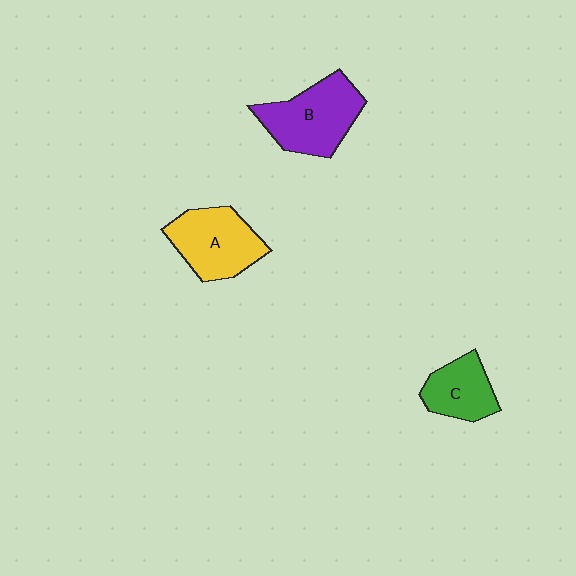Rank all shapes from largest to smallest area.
From largest to smallest: B (purple), A (yellow), C (green).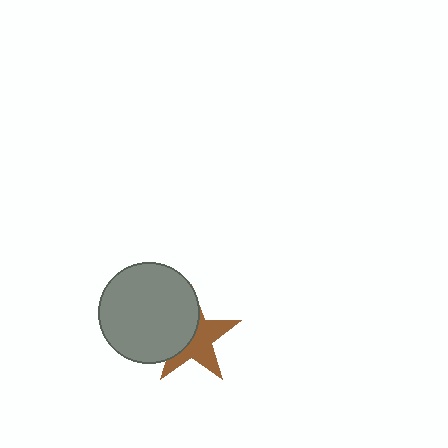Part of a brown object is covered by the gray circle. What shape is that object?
It is a star.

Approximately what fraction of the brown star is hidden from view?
Roughly 47% of the brown star is hidden behind the gray circle.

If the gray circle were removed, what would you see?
You would see the complete brown star.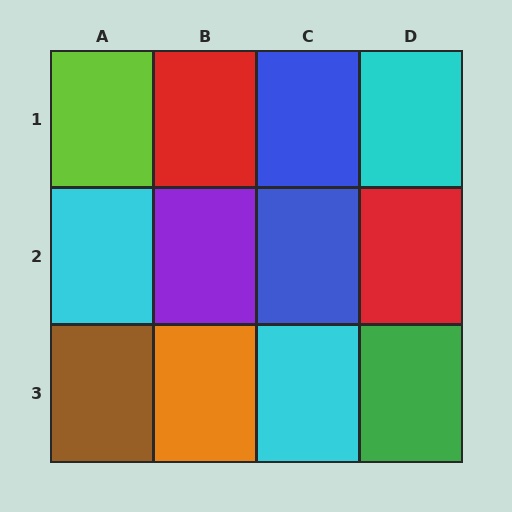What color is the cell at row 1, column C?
Blue.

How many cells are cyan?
3 cells are cyan.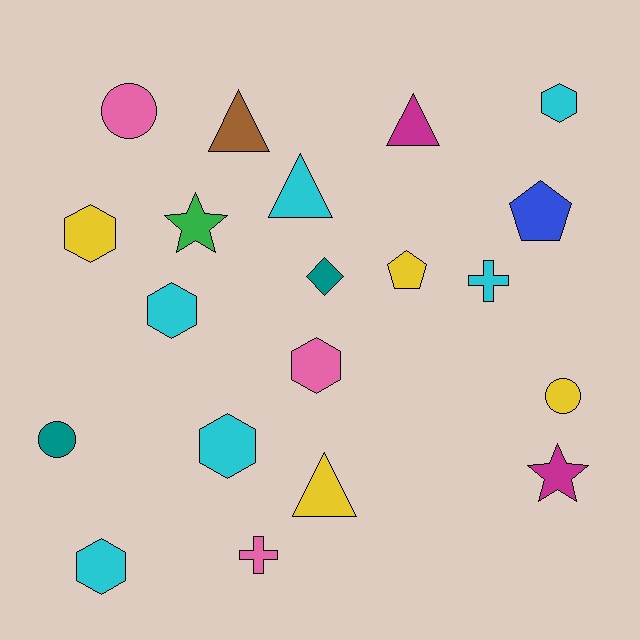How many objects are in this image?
There are 20 objects.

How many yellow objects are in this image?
There are 4 yellow objects.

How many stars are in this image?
There are 2 stars.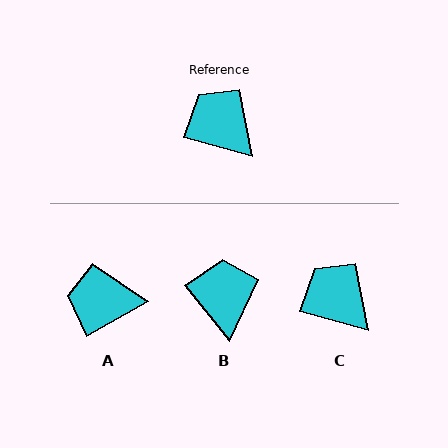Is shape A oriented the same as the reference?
No, it is off by about 45 degrees.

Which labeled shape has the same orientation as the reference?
C.